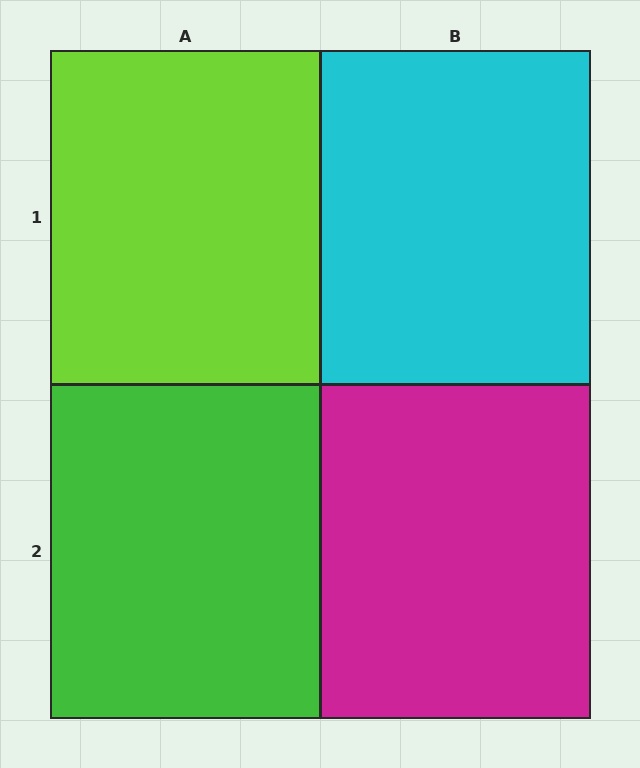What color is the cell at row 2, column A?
Green.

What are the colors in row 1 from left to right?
Lime, cyan.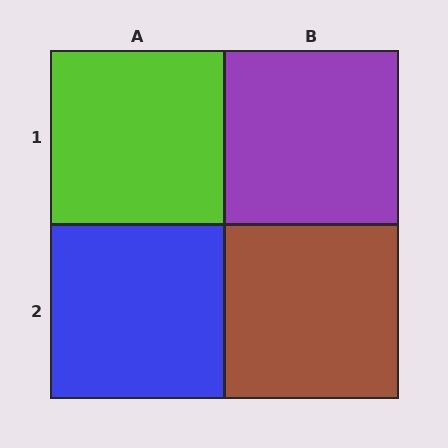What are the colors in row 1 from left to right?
Lime, purple.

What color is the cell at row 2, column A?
Blue.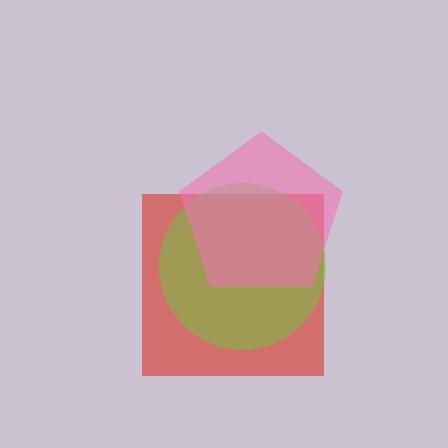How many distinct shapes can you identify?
There are 3 distinct shapes: a red square, a lime circle, a pink pentagon.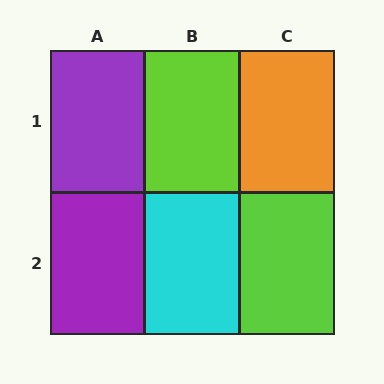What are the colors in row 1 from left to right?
Purple, lime, orange.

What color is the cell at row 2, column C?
Lime.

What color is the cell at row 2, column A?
Purple.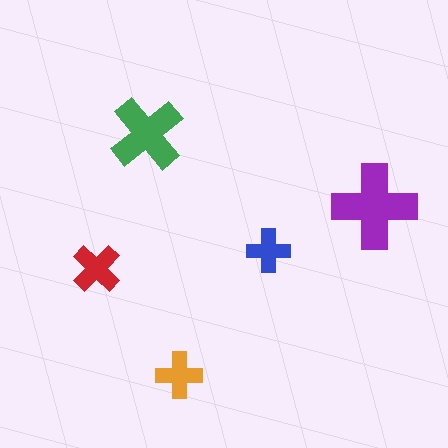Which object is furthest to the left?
The red cross is leftmost.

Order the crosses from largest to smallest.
the purple one, the green one, the red one, the orange one, the blue one.